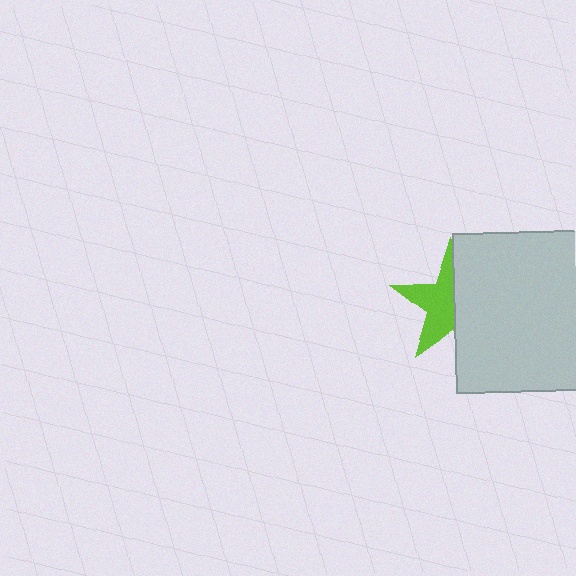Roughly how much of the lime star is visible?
About half of it is visible (roughly 53%).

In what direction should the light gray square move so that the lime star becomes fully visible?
The light gray square should move right. That is the shortest direction to clear the overlap and leave the lime star fully visible.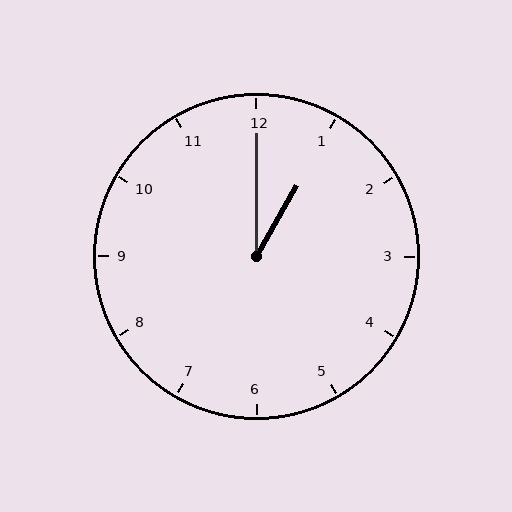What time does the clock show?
1:00.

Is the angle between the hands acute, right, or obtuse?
It is acute.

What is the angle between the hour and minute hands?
Approximately 30 degrees.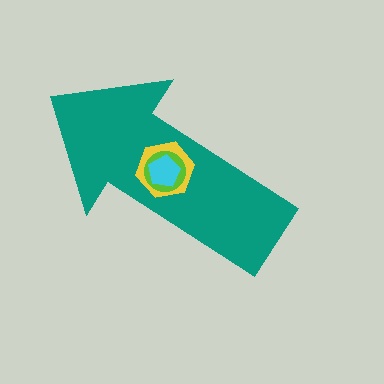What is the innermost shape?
The cyan pentagon.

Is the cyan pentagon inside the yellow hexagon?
Yes.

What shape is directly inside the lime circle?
The cyan pentagon.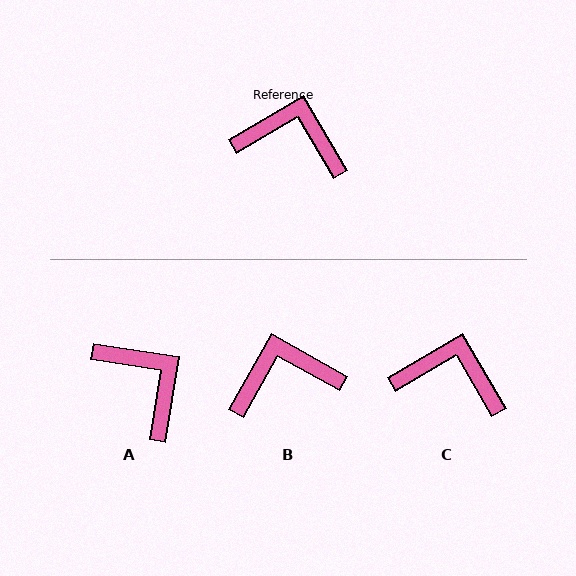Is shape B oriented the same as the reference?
No, it is off by about 30 degrees.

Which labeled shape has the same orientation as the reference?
C.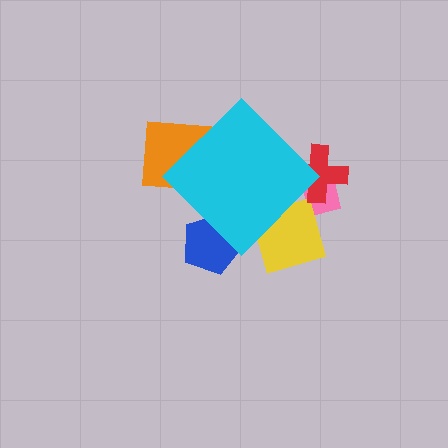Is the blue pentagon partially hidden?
Yes, the blue pentagon is partially hidden behind the cyan diamond.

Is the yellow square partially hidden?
Yes, the yellow square is partially hidden behind the cyan diamond.